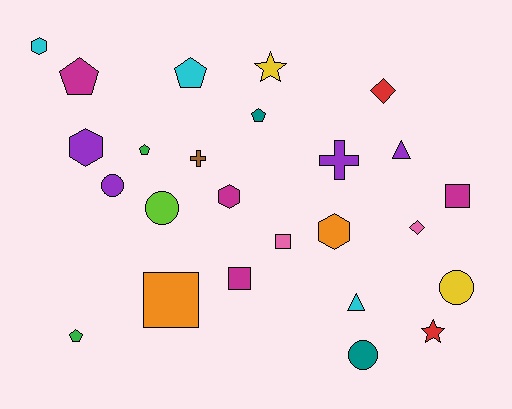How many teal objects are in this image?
There are 2 teal objects.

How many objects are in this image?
There are 25 objects.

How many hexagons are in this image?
There are 4 hexagons.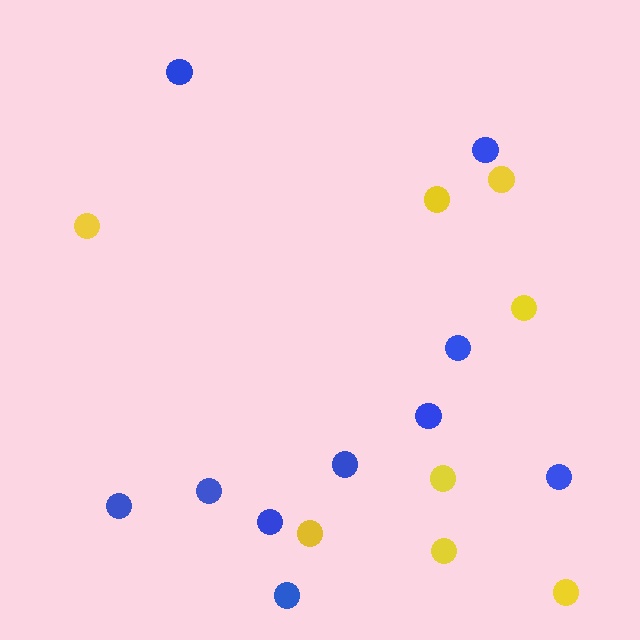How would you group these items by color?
There are 2 groups: one group of yellow circles (8) and one group of blue circles (10).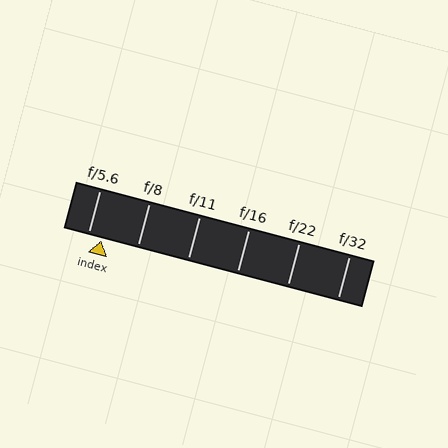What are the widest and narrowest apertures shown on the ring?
The widest aperture shown is f/5.6 and the narrowest is f/32.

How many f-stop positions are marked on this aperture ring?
There are 6 f-stop positions marked.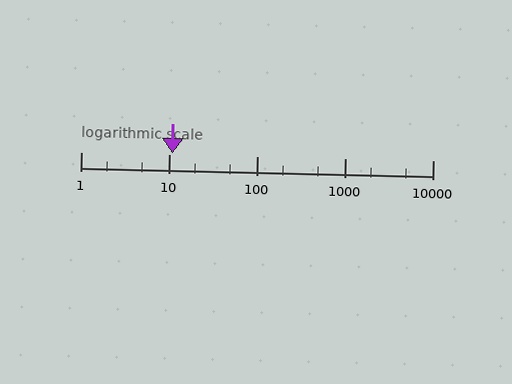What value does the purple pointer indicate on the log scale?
The pointer indicates approximately 11.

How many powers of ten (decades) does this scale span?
The scale spans 4 decades, from 1 to 10000.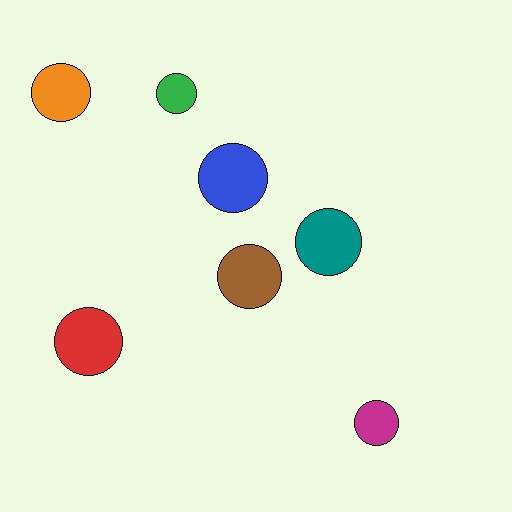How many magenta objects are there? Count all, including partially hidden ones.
There is 1 magenta object.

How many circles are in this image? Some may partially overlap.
There are 7 circles.